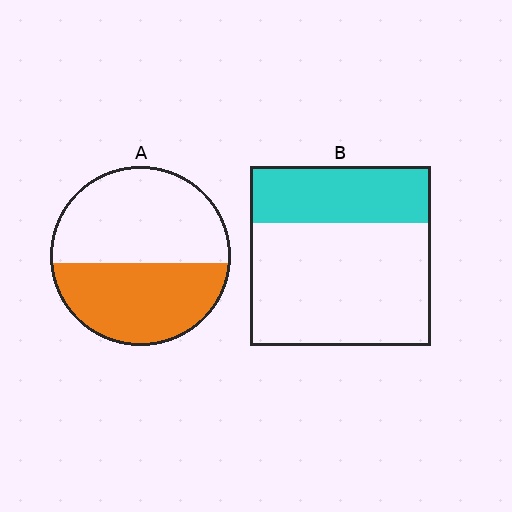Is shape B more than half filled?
No.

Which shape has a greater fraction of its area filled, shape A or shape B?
Shape A.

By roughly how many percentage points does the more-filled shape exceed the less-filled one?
By roughly 15 percentage points (A over B).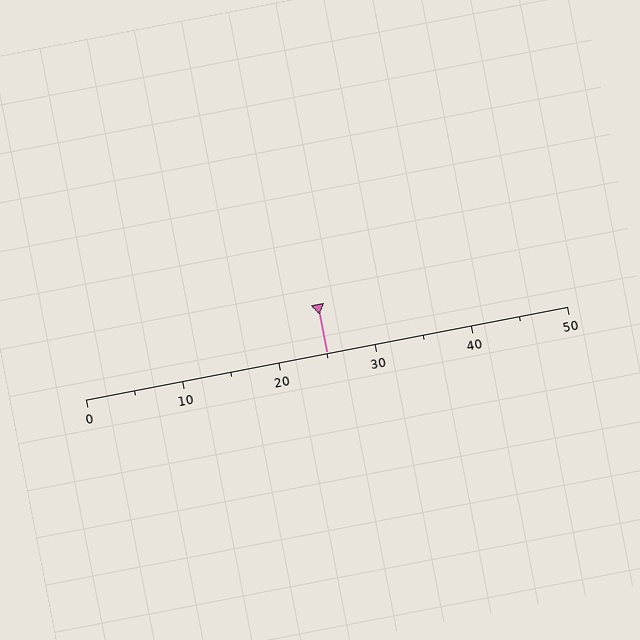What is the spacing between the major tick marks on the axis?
The major ticks are spaced 10 apart.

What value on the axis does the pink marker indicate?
The marker indicates approximately 25.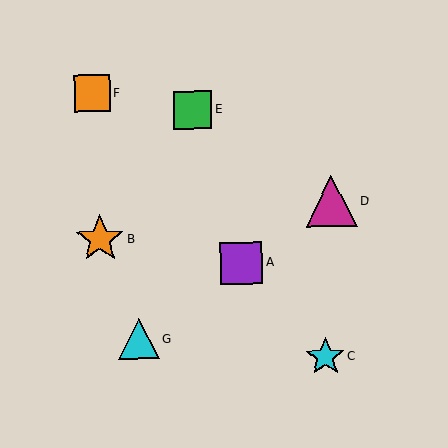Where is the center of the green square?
The center of the green square is at (192, 110).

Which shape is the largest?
The magenta triangle (labeled D) is the largest.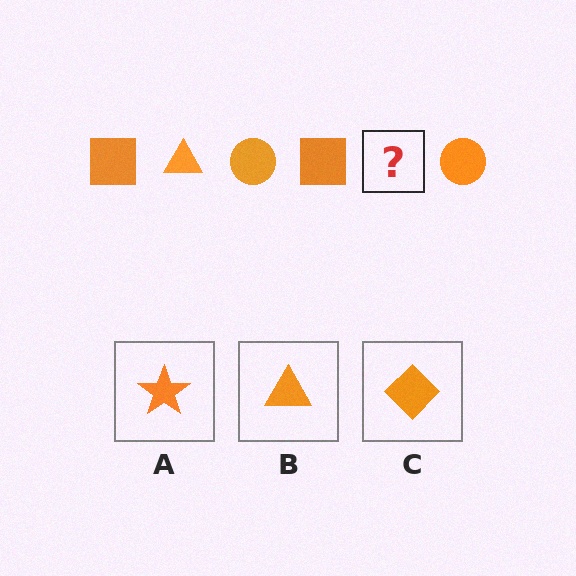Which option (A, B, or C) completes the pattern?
B.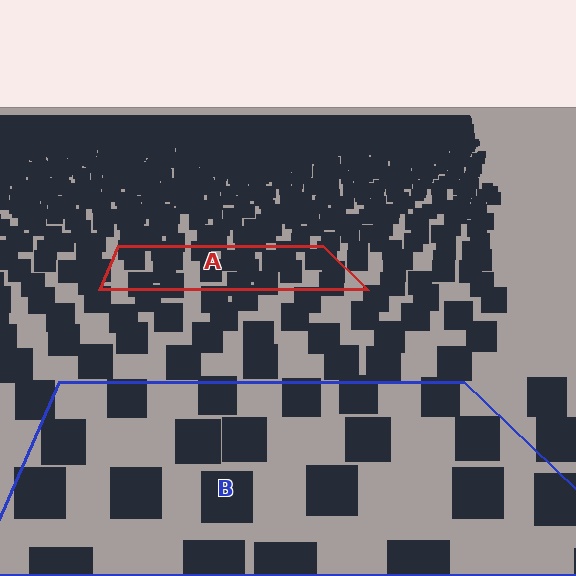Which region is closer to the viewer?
Region B is closer. The texture elements there are larger and more spread out.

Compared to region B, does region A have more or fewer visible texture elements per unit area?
Region A has more texture elements per unit area — they are packed more densely because it is farther away.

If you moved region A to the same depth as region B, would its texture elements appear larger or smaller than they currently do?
They would appear larger. At a closer depth, the same texture elements are projected at a bigger on-screen size.